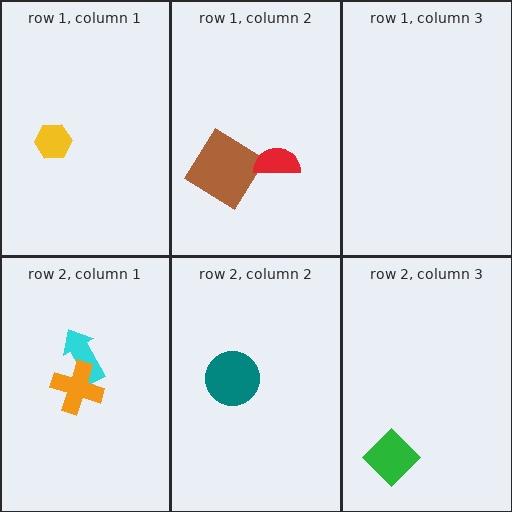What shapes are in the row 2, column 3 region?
The green diamond.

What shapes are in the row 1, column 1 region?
The yellow hexagon.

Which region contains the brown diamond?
The row 1, column 2 region.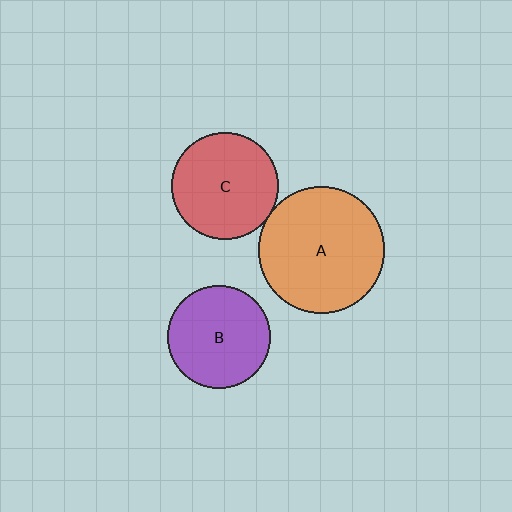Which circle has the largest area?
Circle A (orange).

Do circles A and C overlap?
Yes.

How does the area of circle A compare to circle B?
Approximately 1.5 times.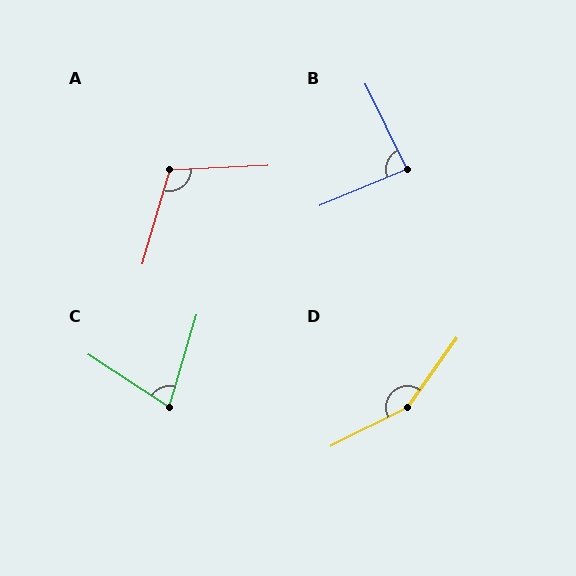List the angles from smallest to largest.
C (74°), B (87°), A (109°), D (152°).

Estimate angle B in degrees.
Approximately 87 degrees.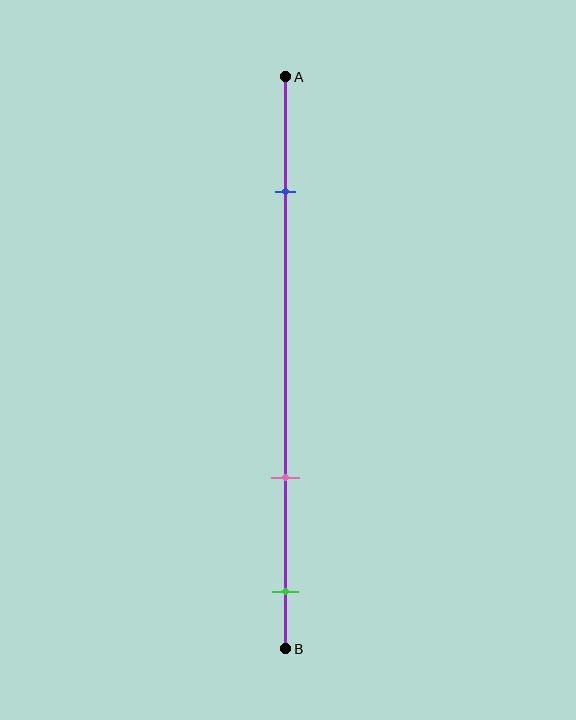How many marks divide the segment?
There are 3 marks dividing the segment.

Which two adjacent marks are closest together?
The pink and green marks are the closest adjacent pair.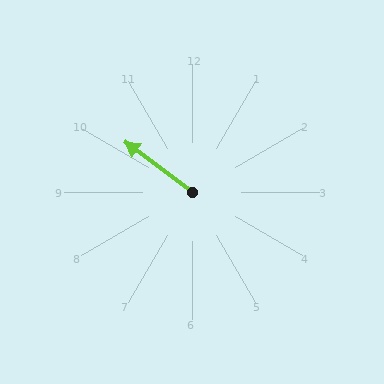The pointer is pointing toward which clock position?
Roughly 10 o'clock.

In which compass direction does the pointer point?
Northwest.